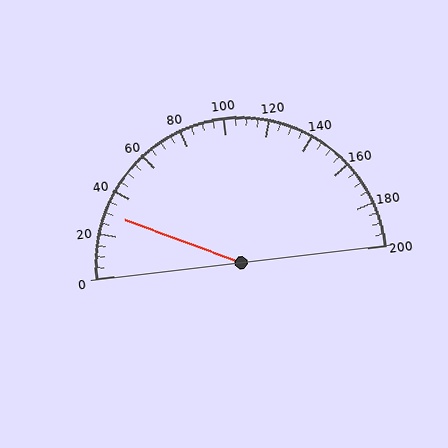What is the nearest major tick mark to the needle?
The nearest major tick mark is 40.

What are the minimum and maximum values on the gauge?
The gauge ranges from 0 to 200.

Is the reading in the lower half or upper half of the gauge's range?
The reading is in the lower half of the range (0 to 200).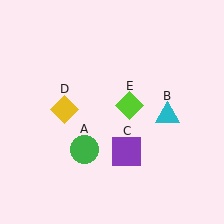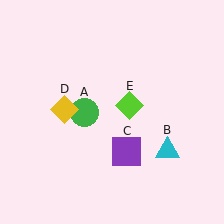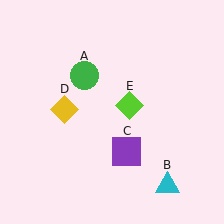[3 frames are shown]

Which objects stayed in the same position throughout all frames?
Purple square (object C) and yellow diamond (object D) and lime diamond (object E) remained stationary.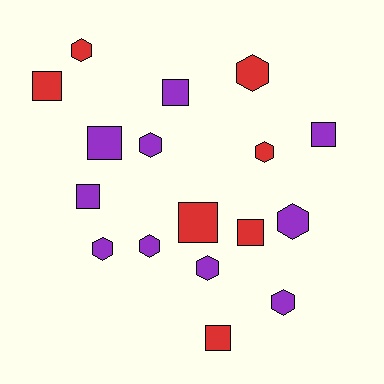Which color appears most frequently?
Purple, with 10 objects.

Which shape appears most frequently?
Hexagon, with 9 objects.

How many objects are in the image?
There are 17 objects.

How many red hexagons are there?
There are 3 red hexagons.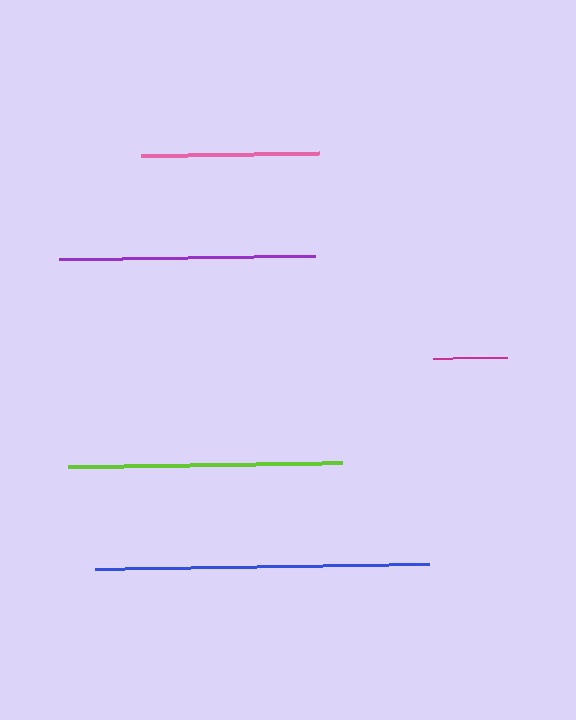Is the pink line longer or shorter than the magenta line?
The pink line is longer than the magenta line.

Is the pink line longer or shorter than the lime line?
The lime line is longer than the pink line.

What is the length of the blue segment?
The blue segment is approximately 334 pixels long.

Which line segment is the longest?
The blue line is the longest at approximately 334 pixels.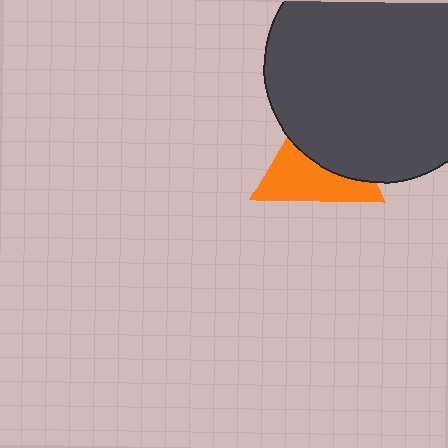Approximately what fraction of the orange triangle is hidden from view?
Roughly 48% of the orange triangle is hidden behind the dark gray circle.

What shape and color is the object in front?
The object in front is a dark gray circle.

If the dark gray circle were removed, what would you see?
You would see the complete orange triangle.